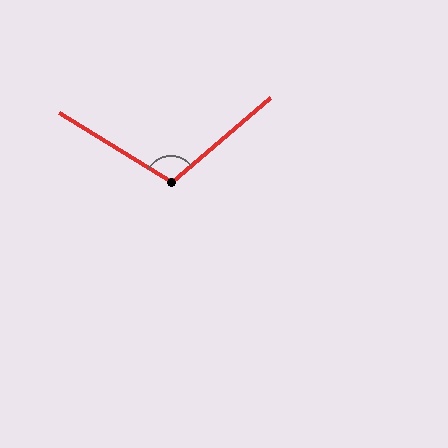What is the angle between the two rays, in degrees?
Approximately 108 degrees.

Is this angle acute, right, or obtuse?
It is obtuse.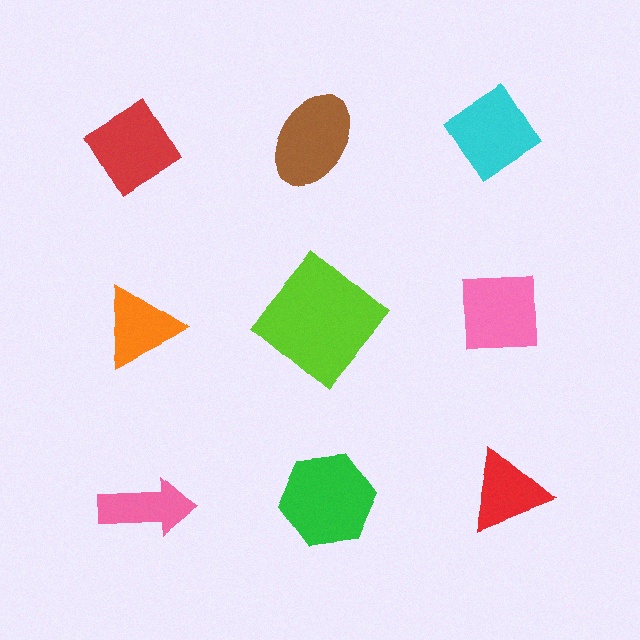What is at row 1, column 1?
A red diamond.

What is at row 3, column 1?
A pink arrow.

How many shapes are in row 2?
3 shapes.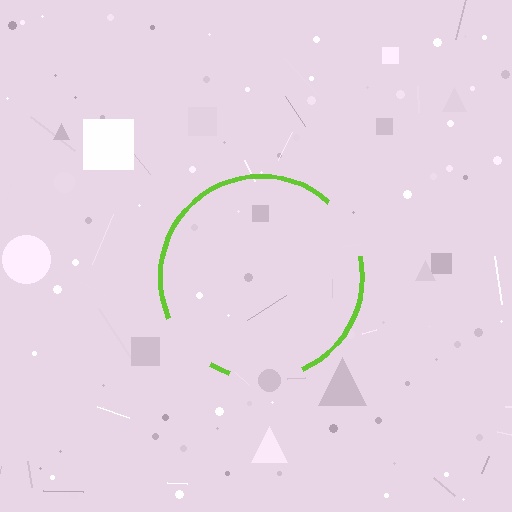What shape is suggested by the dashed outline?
The dashed outline suggests a circle.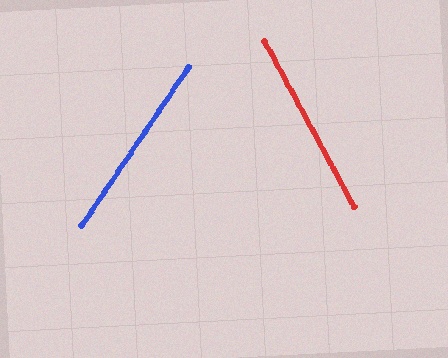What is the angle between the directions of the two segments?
Approximately 62 degrees.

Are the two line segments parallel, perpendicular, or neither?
Neither parallel nor perpendicular — they differ by about 62°.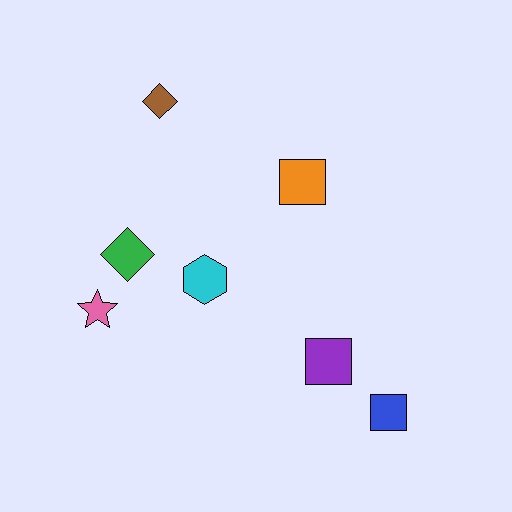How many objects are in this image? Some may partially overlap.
There are 7 objects.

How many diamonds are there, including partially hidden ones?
There are 2 diamonds.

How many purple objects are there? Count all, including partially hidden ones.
There is 1 purple object.